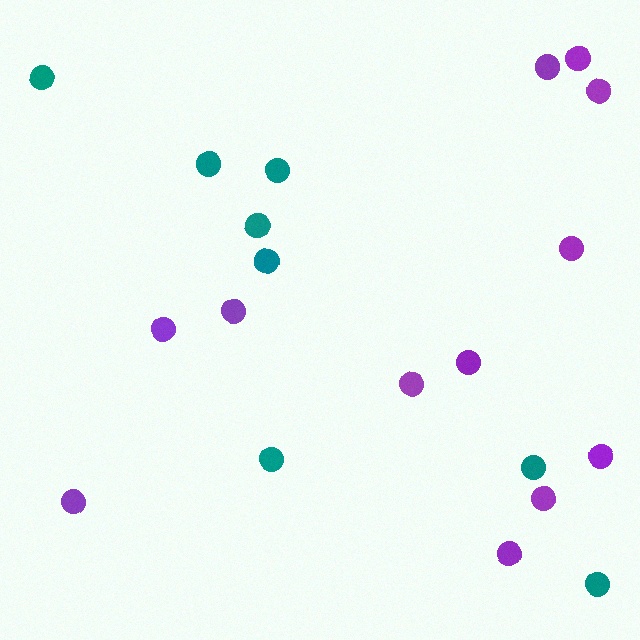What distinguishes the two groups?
There are 2 groups: one group of purple circles (12) and one group of teal circles (8).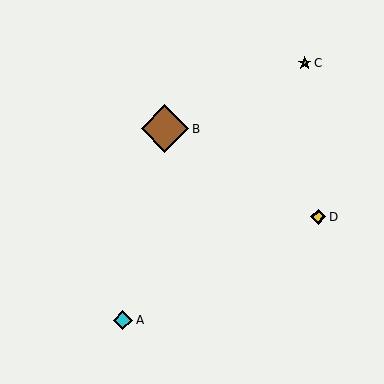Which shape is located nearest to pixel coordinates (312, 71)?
The lime star (labeled C) at (305, 63) is nearest to that location.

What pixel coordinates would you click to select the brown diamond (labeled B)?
Click at (165, 129) to select the brown diamond B.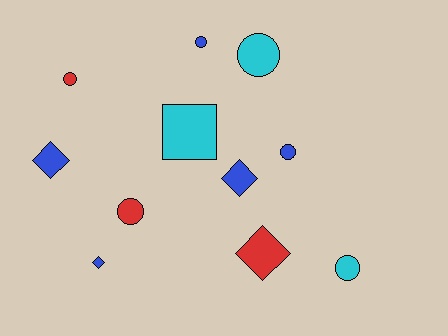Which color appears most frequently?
Blue, with 5 objects.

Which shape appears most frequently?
Circle, with 6 objects.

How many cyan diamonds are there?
There are no cyan diamonds.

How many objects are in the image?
There are 11 objects.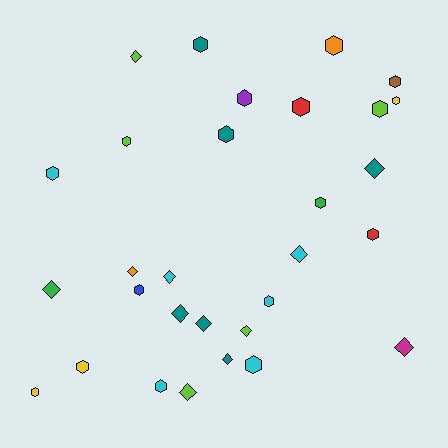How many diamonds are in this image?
There are 12 diamonds.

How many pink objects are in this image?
There are no pink objects.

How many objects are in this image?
There are 30 objects.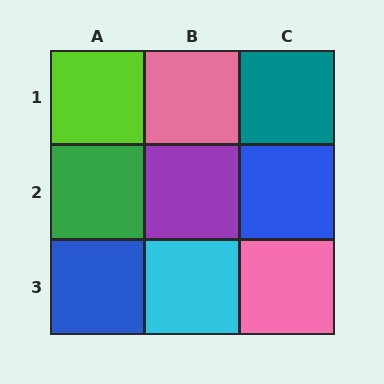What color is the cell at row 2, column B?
Purple.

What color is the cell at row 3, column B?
Cyan.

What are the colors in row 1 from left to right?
Lime, pink, teal.